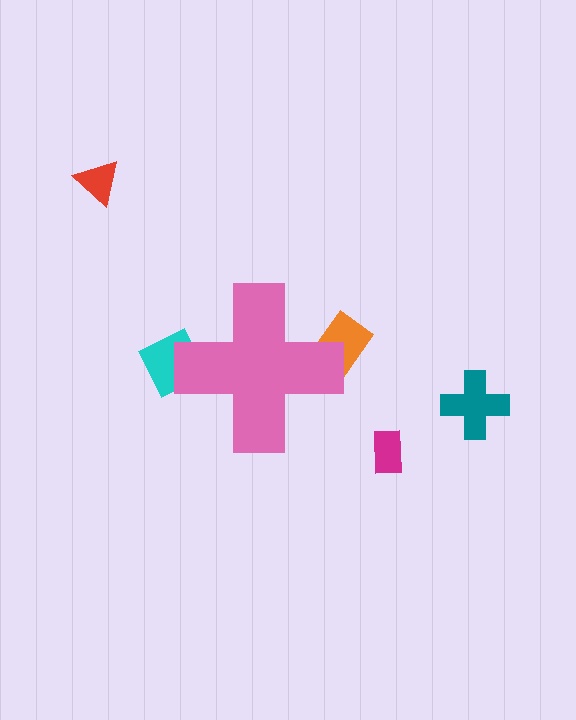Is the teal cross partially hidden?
No, the teal cross is fully visible.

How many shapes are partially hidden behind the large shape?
2 shapes are partially hidden.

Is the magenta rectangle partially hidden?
No, the magenta rectangle is fully visible.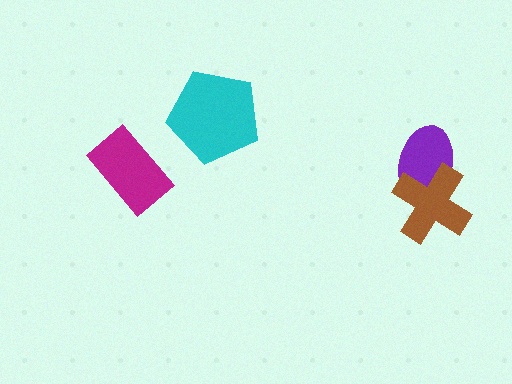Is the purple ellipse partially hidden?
Yes, it is partially covered by another shape.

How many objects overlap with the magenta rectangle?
0 objects overlap with the magenta rectangle.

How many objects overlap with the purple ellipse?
1 object overlaps with the purple ellipse.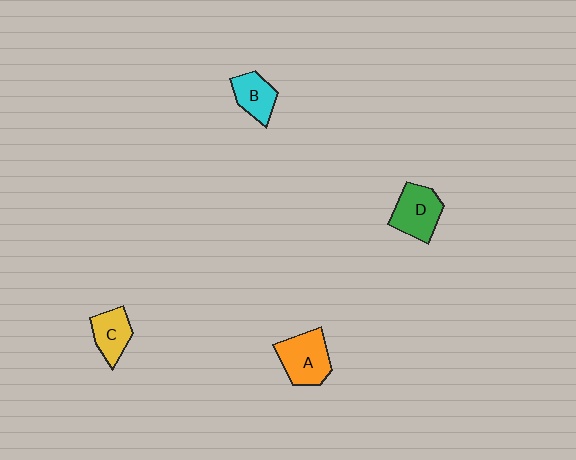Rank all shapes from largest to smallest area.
From largest to smallest: A (orange), D (green), C (yellow), B (cyan).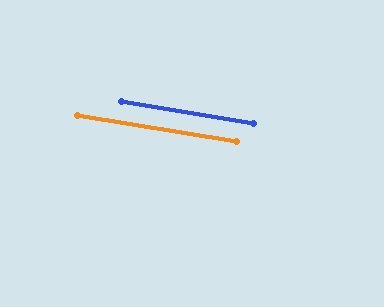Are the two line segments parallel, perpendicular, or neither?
Parallel — their directions differ by only 0.0°.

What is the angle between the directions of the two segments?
Approximately 0 degrees.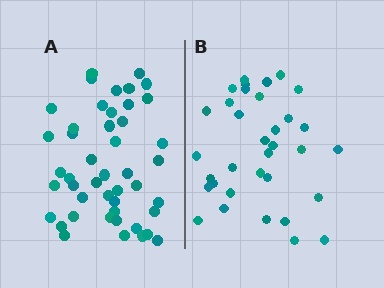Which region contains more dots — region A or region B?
Region A (the left region) has more dots.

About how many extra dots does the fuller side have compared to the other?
Region A has roughly 12 or so more dots than region B.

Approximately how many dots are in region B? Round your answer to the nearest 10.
About 30 dots. (The exact count is 34, which rounds to 30.)